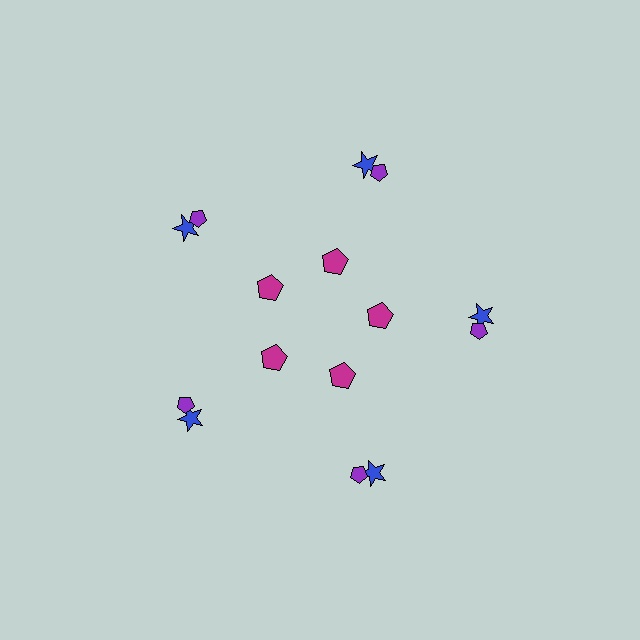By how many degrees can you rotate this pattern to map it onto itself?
The pattern maps onto itself every 72 degrees of rotation.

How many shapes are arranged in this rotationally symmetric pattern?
There are 15 shapes, arranged in 5 groups of 3.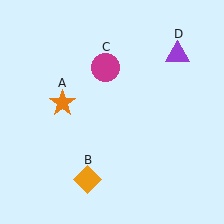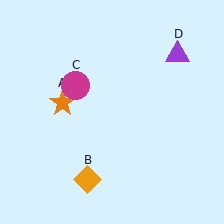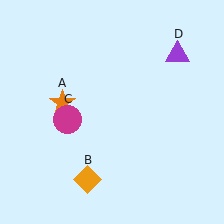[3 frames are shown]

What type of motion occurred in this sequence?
The magenta circle (object C) rotated counterclockwise around the center of the scene.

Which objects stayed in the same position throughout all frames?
Orange star (object A) and orange diamond (object B) and purple triangle (object D) remained stationary.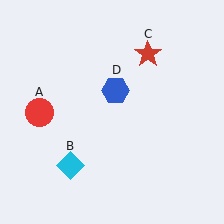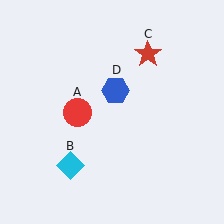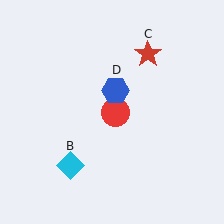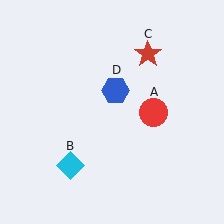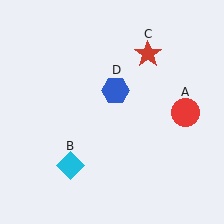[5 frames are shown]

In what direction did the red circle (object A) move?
The red circle (object A) moved right.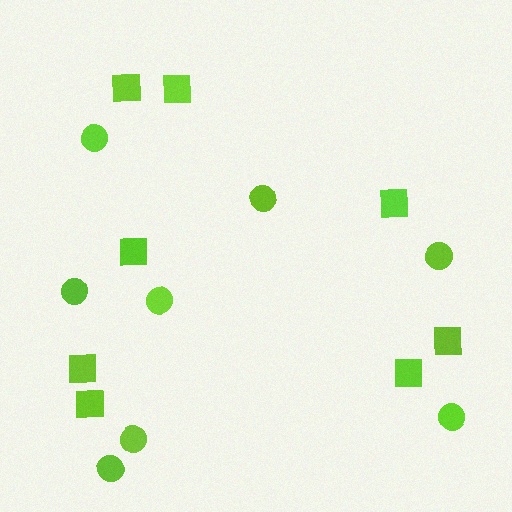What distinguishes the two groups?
There are 2 groups: one group of circles (8) and one group of squares (8).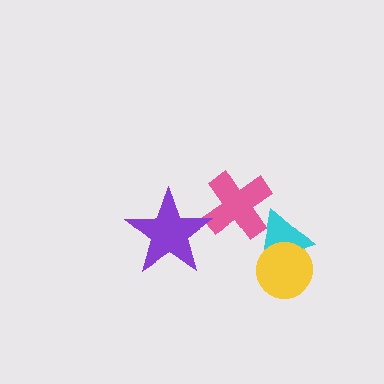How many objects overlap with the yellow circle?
1 object overlaps with the yellow circle.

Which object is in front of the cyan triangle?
The yellow circle is in front of the cyan triangle.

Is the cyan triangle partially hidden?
Yes, it is partially covered by another shape.